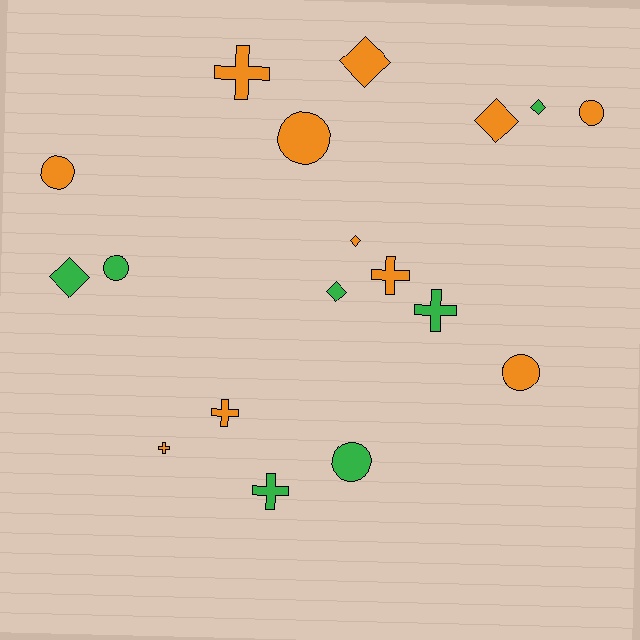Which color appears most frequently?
Orange, with 11 objects.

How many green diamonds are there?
There are 3 green diamonds.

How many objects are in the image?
There are 18 objects.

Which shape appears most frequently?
Cross, with 6 objects.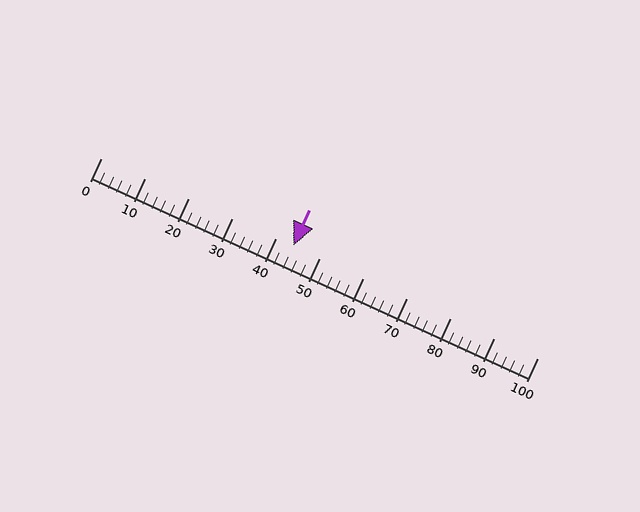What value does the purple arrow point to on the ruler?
The purple arrow points to approximately 44.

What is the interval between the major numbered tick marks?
The major tick marks are spaced 10 units apart.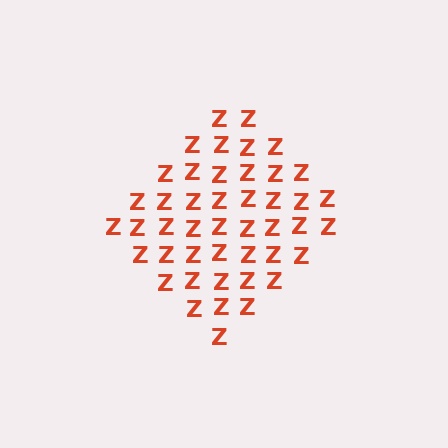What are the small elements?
The small elements are letter Z's.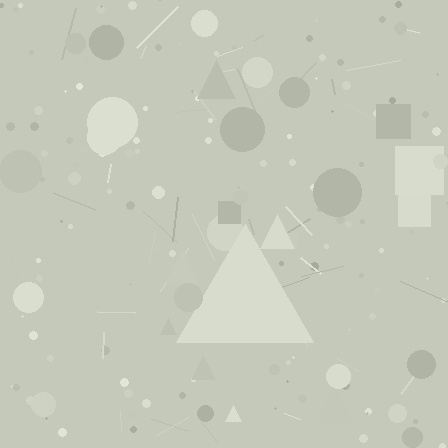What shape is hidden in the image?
A triangle is hidden in the image.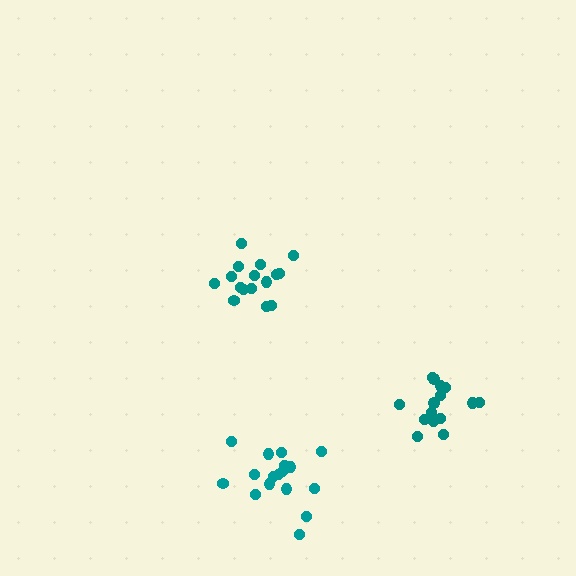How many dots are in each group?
Group 1: 17 dots, Group 2: 15 dots, Group 3: 16 dots (48 total).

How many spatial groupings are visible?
There are 3 spatial groupings.